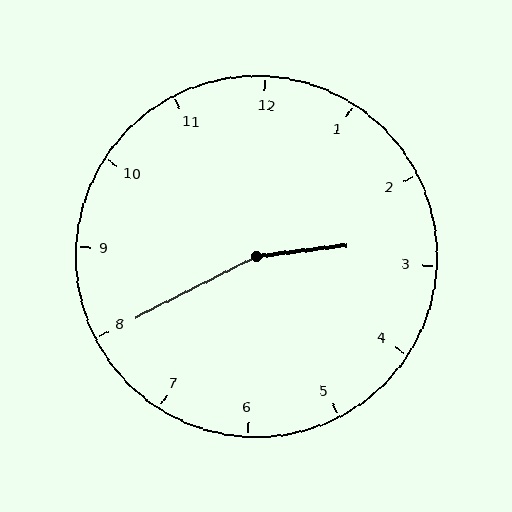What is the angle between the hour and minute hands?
Approximately 160 degrees.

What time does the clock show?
2:40.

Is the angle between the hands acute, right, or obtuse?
It is obtuse.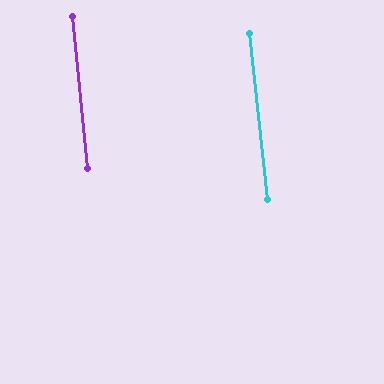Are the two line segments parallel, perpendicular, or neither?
Parallel — their directions differ by only 0.7°.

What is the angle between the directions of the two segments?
Approximately 1 degree.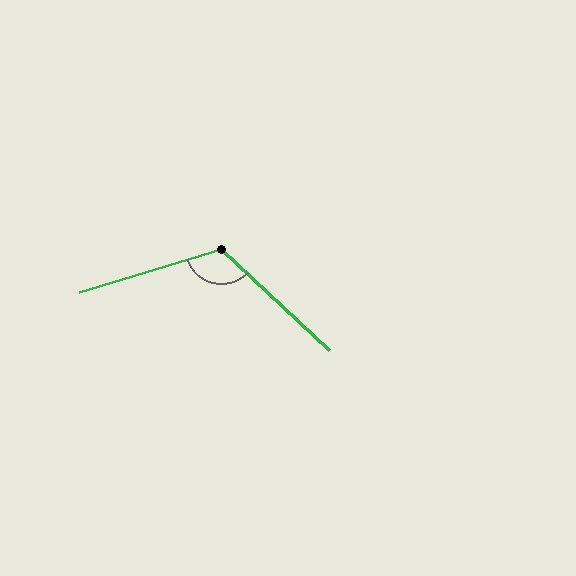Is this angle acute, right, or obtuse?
It is obtuse.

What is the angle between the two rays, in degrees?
Approximately 120 degrees.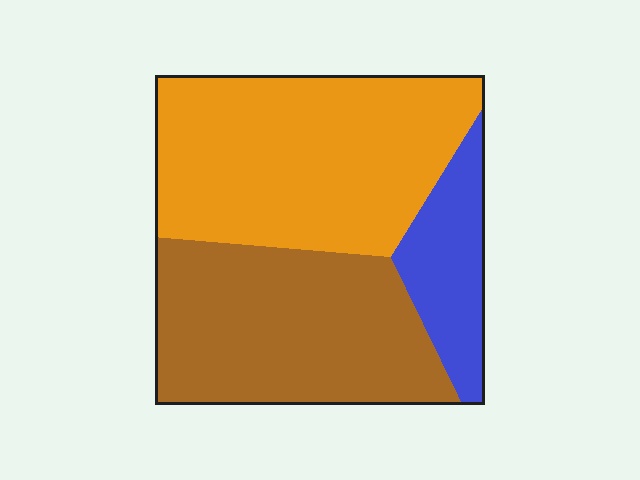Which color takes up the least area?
Blue, at roughly 15%.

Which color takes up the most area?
Orange, at roughly 45%.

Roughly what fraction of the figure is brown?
Brown covers about 40% of the figure.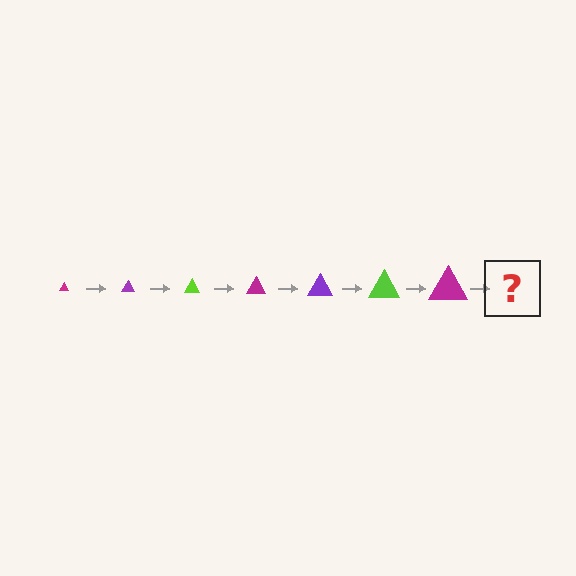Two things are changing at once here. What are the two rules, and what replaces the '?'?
The two rules are that the triangle grows larger each step and the color cycles through magenta, purple, and lime. The '?' should be a purple triangle, larger than the previous one.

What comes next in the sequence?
The next element should be a purple triangle, larger than the previous one.